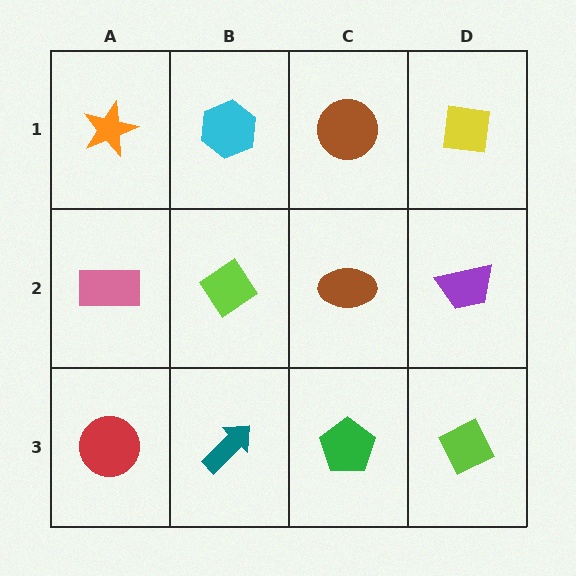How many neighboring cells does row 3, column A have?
2.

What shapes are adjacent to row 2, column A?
An orange star (row 1, column A), a red circle (row 3, column A), a lime diamond (row 2, column B).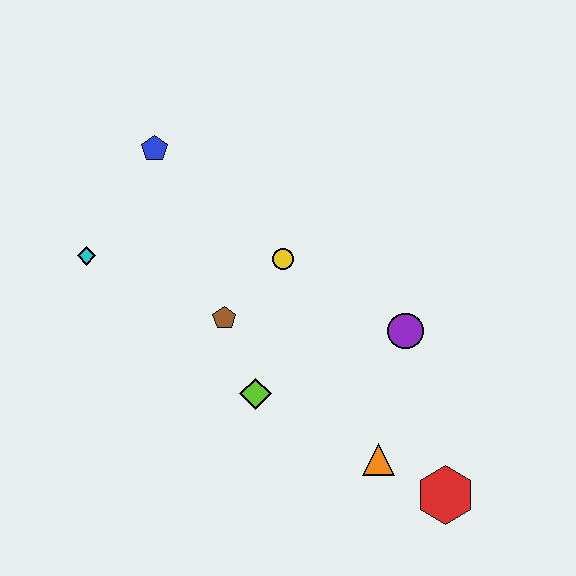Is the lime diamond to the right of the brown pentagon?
Yes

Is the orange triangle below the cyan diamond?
Yes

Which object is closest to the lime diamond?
The brown pentagon is closest to the lime diamond.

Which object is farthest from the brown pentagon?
The red hexagon is farthest from the brown pentagon.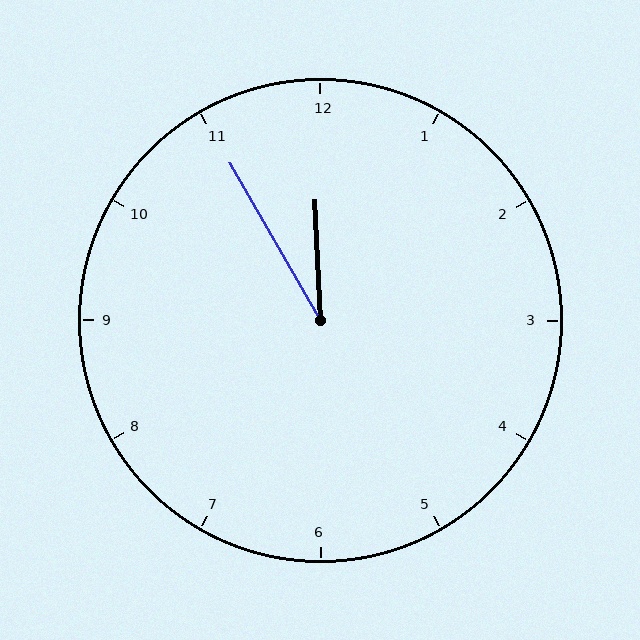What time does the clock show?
11:55.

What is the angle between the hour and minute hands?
Approximately 28 degrees.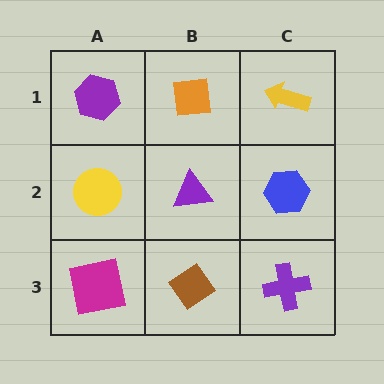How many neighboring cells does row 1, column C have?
2.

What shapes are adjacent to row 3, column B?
A purple triangle (row 2, column B), a magenta square (row 3, column A), a purple cross (row 3, column C).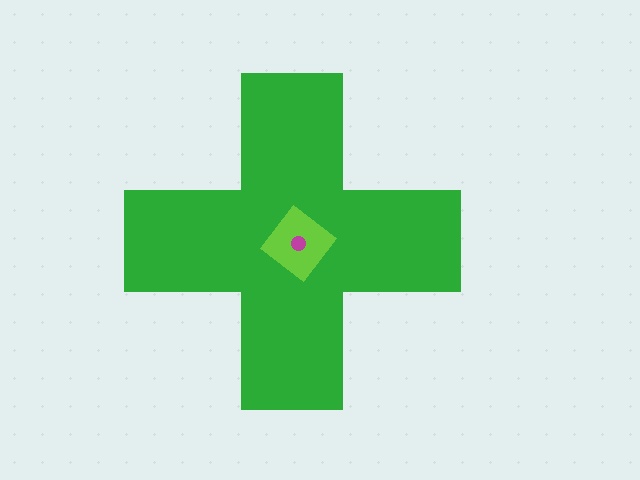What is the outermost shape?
The green cross.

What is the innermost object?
The magenta circle.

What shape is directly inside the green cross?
The lime diamond.